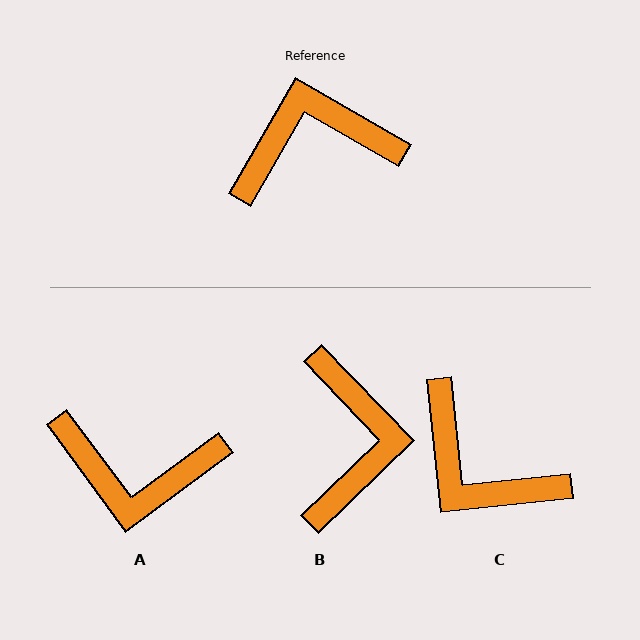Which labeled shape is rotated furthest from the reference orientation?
A, about 156 degrees away.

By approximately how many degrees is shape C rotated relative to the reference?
Approximately 126 degrees counter-clockwise.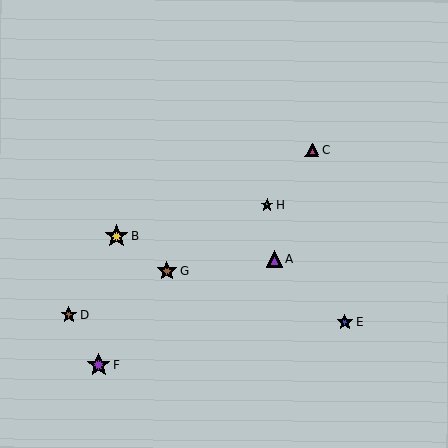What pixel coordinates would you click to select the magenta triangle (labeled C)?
Click at (312, 149) to select the magenta triangle C.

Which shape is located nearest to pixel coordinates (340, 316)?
The blue star (labeled E) at (345, 322) is nearest to that location.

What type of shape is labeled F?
Shape F is a purple star.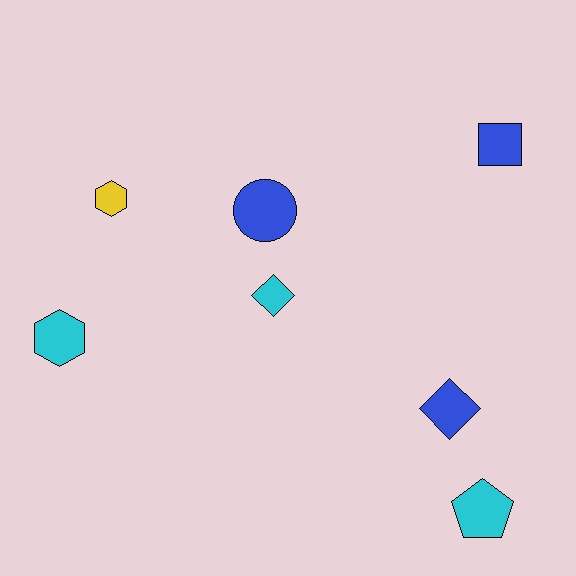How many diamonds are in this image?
There are 2 diamonds.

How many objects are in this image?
There are 7 objects.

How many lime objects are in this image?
There are no lime objects.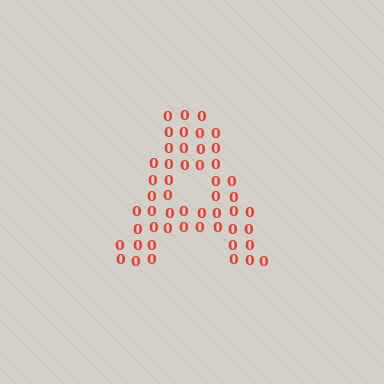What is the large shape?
The large shape is the letter A.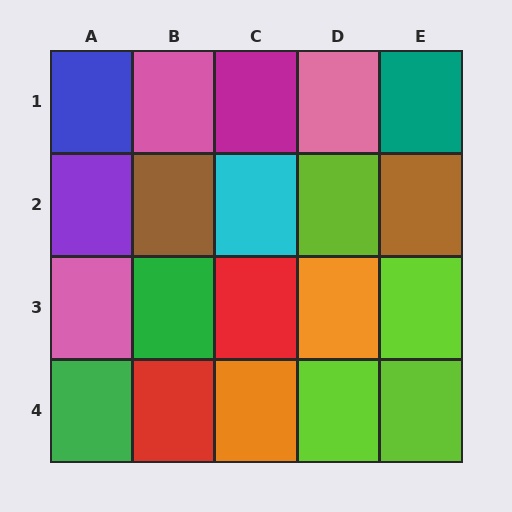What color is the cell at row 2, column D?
Lime.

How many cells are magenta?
1 cell is magenta.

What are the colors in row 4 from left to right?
Green, red, orange, lime, lime.